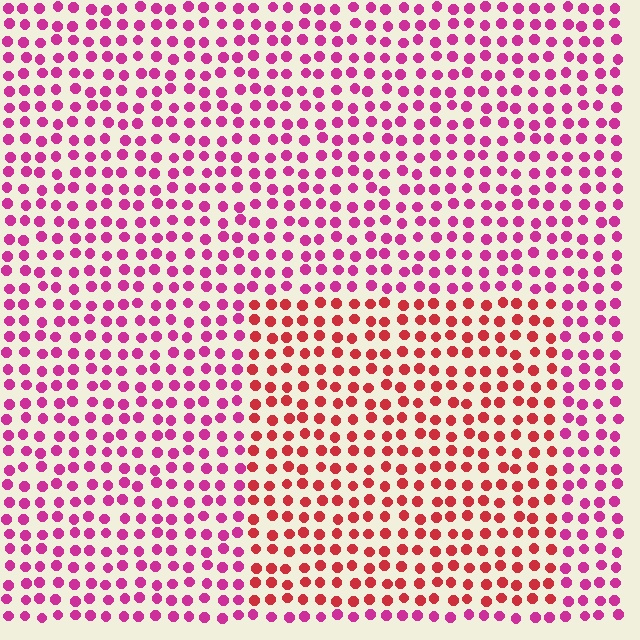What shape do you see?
I see a rectangle.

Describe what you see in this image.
The image is filled with small magenta elements in a uniform arrangement. A rectangle-shaped region is visible where the elements are tinted to a slightly different hue, forming a subtle color boundary.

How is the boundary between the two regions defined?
The boundary is defined purely by a slight shift in hue (about 36 degrees). Spacing, size, and orientation are identical on both sides.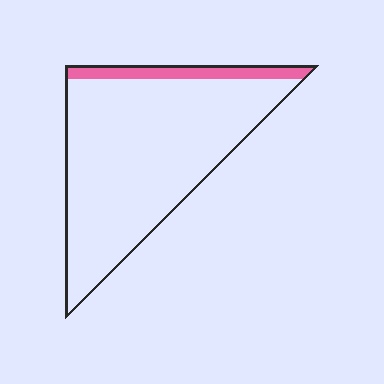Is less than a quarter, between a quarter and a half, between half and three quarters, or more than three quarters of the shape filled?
Less than a quarter.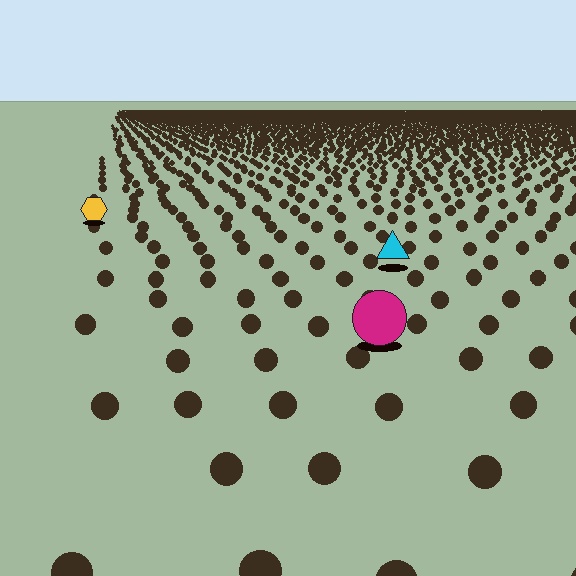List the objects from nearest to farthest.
From nearest to farthest: the magenta circle, the cyan triangle, the yellow hexagon.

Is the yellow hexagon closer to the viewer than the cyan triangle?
No. The cyan triangle is closer — you can tell from the texture gradient: the ground texture is coarser near it.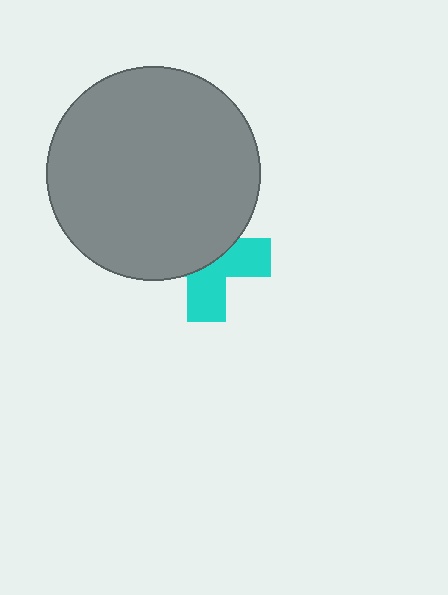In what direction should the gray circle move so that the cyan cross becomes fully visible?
The gray circle should move up. That is the shortest direction to clear the overlap and leave the cyan cross fully visible.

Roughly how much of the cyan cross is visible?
A small part of it is visible (roughly 45%).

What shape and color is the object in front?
The object in front is a gray circle.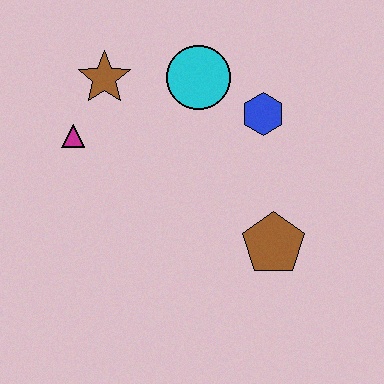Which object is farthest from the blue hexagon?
The magenta triangle is farthest from the blue hexagon.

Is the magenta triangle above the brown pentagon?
Yes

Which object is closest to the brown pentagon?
The blue hexagon is closest to the brown pentagon.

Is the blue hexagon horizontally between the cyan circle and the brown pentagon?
Yes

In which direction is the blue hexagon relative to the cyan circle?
The blue hexagon is to the right of the cyan circle.